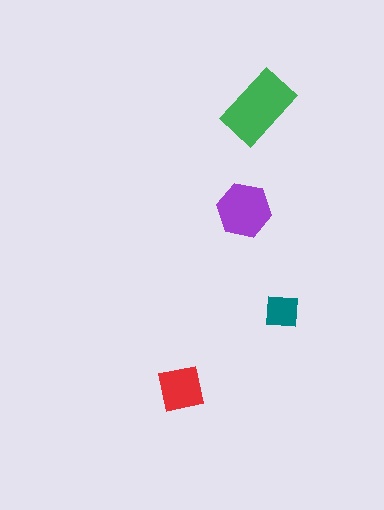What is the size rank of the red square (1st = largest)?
3rd.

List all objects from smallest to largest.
The teal square, the red square, the purple hexagon, the green rectangle.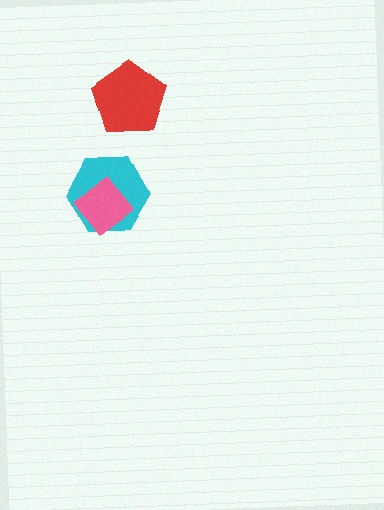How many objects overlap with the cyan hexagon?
1 object overlaps with the cyan hexagon.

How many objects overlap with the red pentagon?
0 objects overlap with the red pentagon.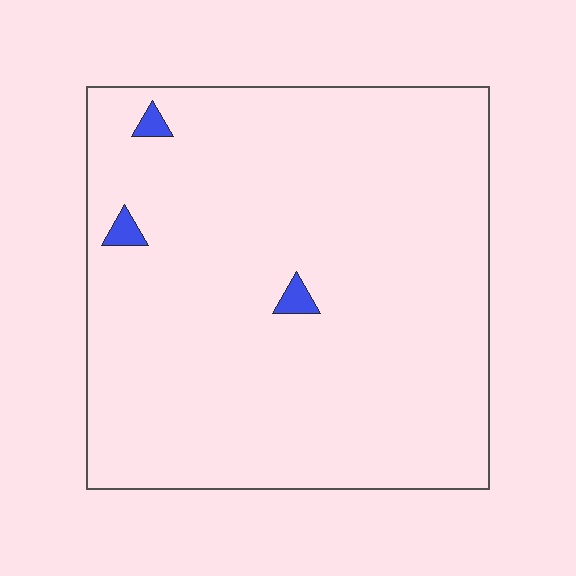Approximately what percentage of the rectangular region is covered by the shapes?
Approximately 0%.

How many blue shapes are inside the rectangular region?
3.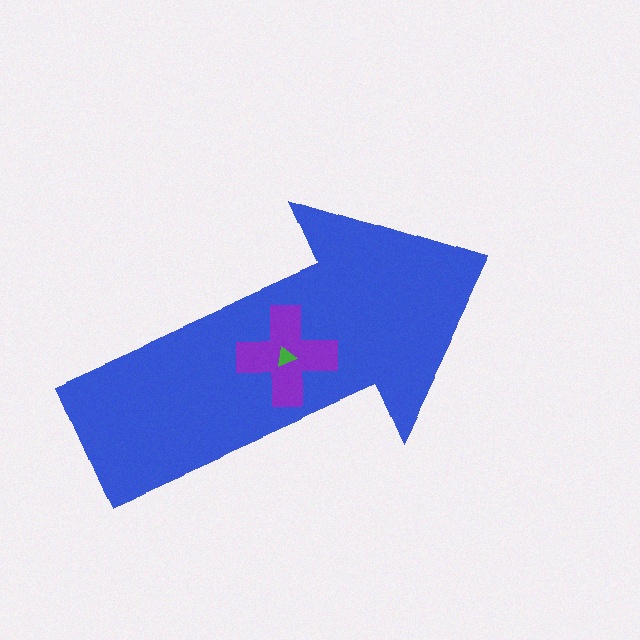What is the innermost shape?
The green triangle.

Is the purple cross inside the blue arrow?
Yes.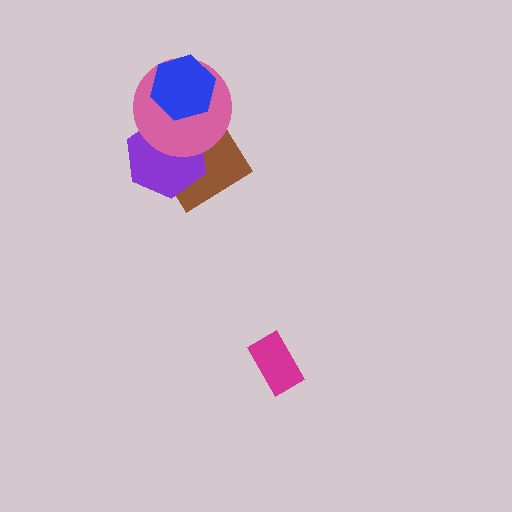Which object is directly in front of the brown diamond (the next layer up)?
The purple hexagon is directly in front of the brown diamond.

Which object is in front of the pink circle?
The blue hexagon is in front of the pink circle.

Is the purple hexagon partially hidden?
Yes, it is partially covered by another shape.